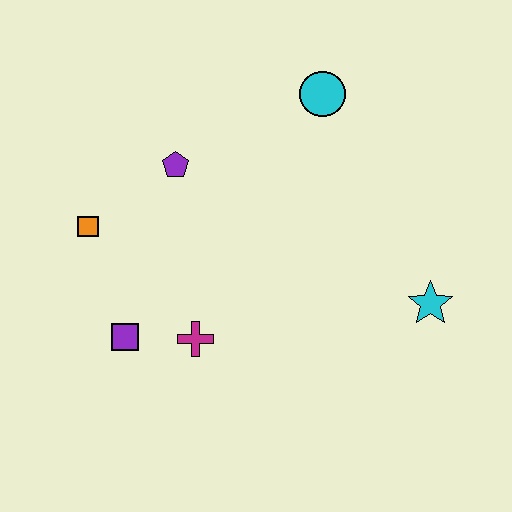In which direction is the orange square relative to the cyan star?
The orange square is to the left of the cyan star.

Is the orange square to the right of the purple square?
No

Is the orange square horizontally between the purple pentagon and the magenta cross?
No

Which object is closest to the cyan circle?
The purple pentagon is closest to the cyan circle.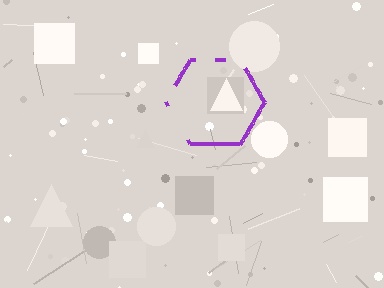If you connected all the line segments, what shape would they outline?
They would outline a hexagon.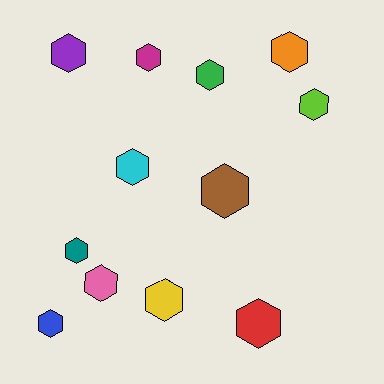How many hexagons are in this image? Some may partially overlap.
There are 12 hexagons.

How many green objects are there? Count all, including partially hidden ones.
There is 1 green object.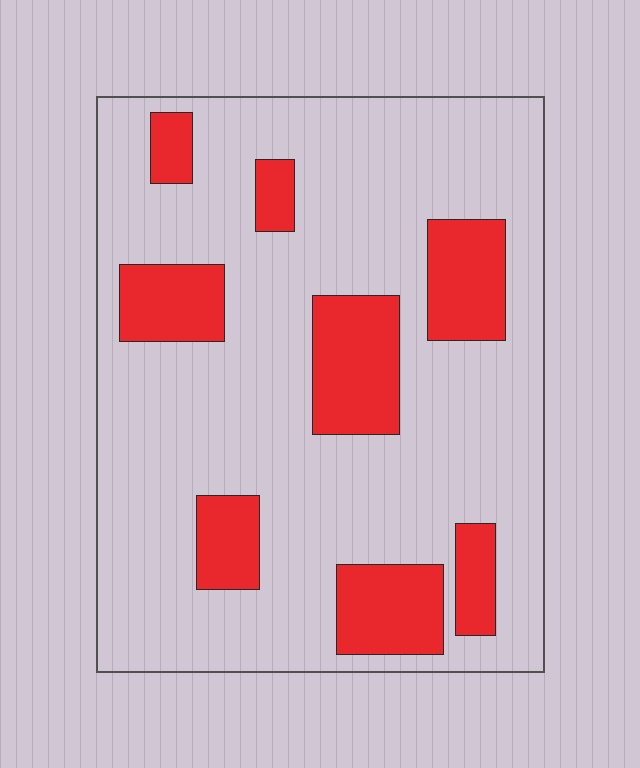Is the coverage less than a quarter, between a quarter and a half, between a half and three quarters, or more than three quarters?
Less than a quarter.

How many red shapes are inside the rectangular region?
8.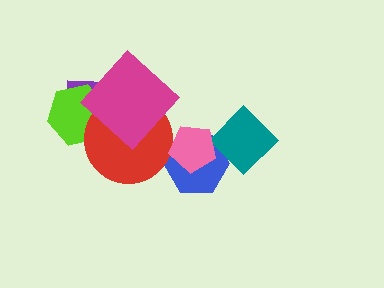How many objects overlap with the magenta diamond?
3 objects overlap with the magenta diamond.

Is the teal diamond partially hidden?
Yes, it is partially covered by another shape.